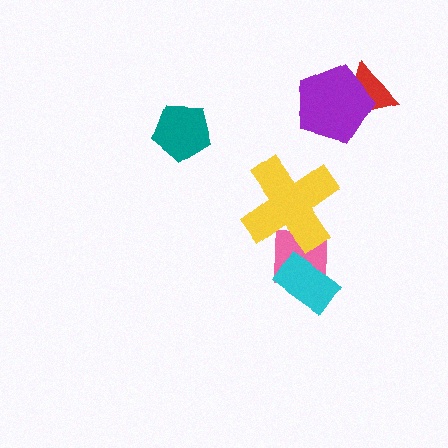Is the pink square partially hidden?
Yes, it is partially covered by another shape.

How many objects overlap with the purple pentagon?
1 object overlaps with the purple pentagon.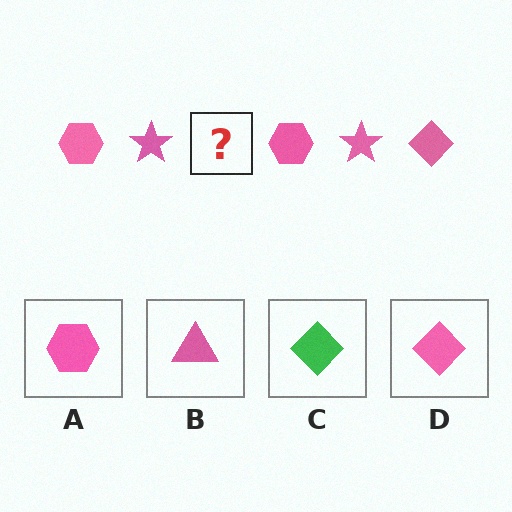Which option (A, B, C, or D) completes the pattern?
D.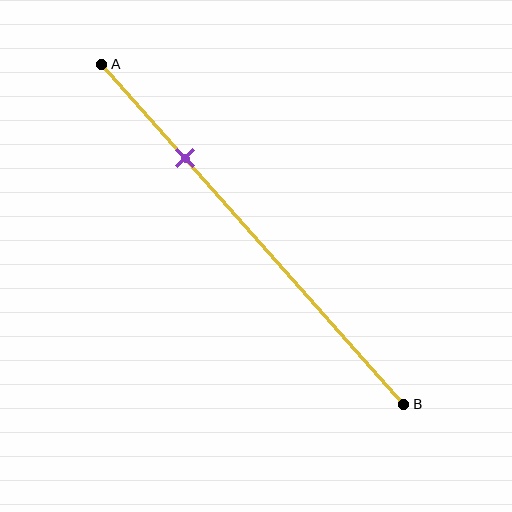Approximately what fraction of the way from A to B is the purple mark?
The purple mark is approximately 30% of the way from A to B.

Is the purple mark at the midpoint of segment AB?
No, the mark is at about 30% from A, not at the 50% midpoint.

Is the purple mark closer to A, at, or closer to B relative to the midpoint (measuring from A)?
The purple mark is closer to point A than the midpoint of segment AB.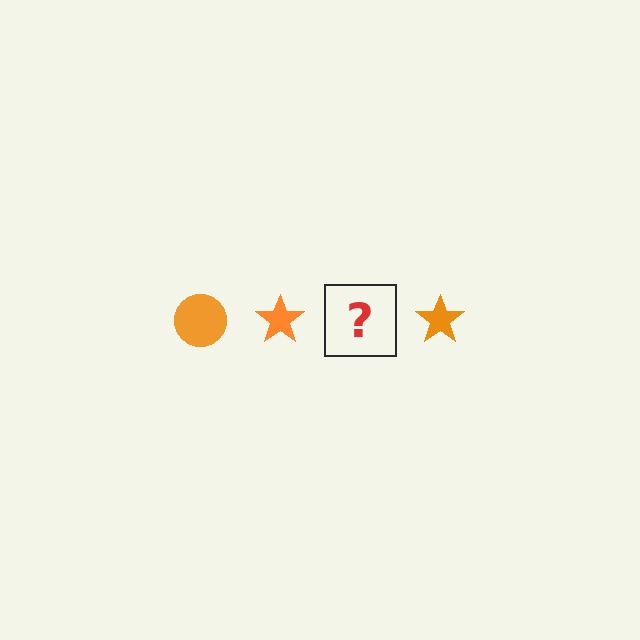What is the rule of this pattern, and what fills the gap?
The rule is that the pattern cycles through circle, star shapes in orange. The gap should be filled with an orange circle.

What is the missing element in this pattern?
The missing element is an orange circle.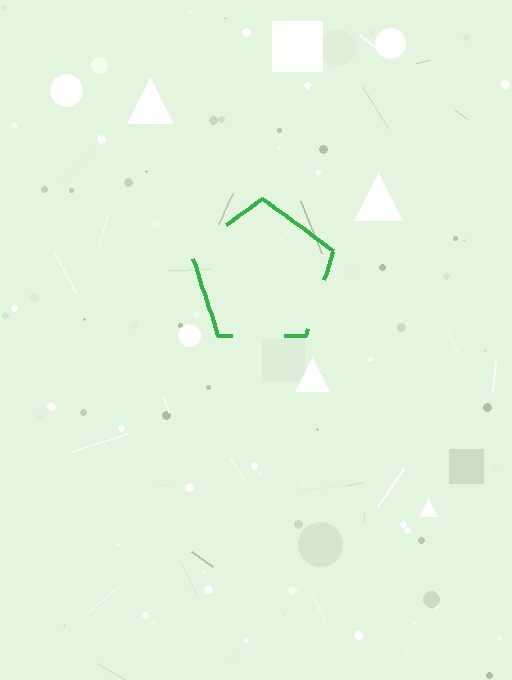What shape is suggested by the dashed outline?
The dashed outline suggests a pentagon.